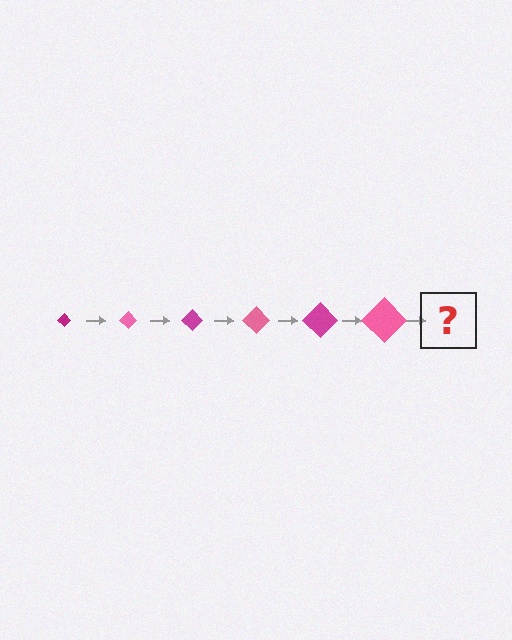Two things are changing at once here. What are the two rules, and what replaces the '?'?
The two rules are that the diamond grows larger each step and the color cycles through magenta and pink. The '?' should be a magenta diamond, larger than the previous one.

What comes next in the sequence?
The next element should be a magenta diamond, larger than the previous one.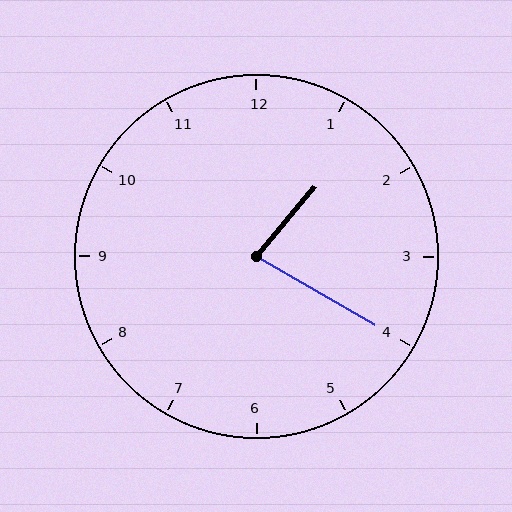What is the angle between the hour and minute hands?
Approximately 80 degrees.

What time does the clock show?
1:20.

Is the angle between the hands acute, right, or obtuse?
It is acute.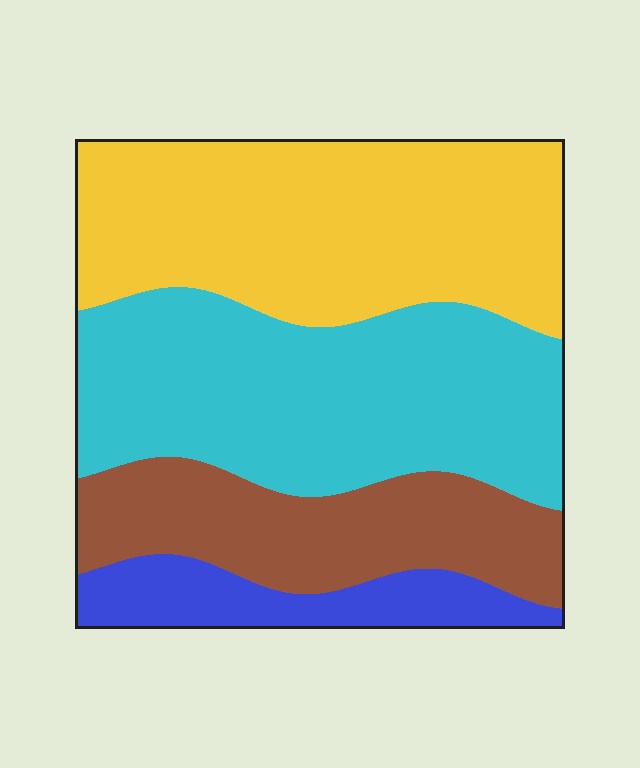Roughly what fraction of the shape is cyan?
Cyan covers about 35% of the shape.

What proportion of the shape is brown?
Brown takes up about one fifth (1/5) of the shape.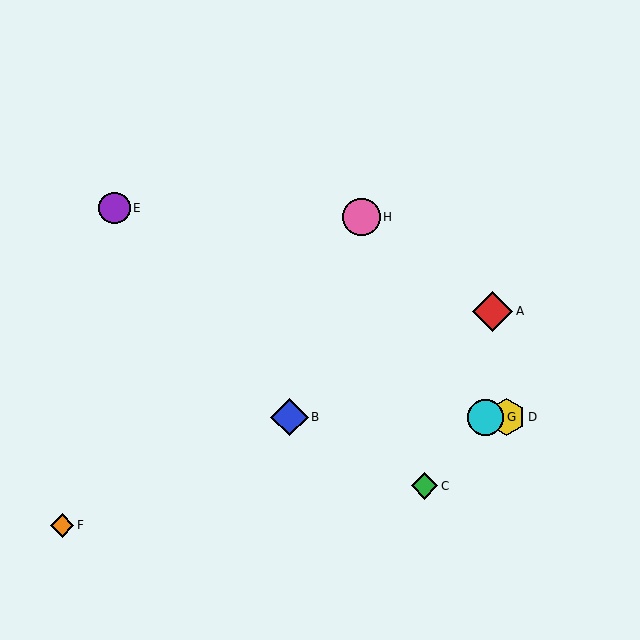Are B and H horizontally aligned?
No, B is at y≈417 and H is at y≈217.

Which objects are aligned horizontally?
Objects B, D, G are aligned horizontally.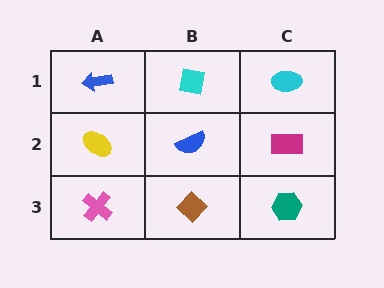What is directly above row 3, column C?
A magenta rectangle.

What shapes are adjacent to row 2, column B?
A cyan square (row 1, column B), a brown diamond (row 3, column B), a yellow ellipse (row 2, column A), a magenta rectangle (row 2, column C).